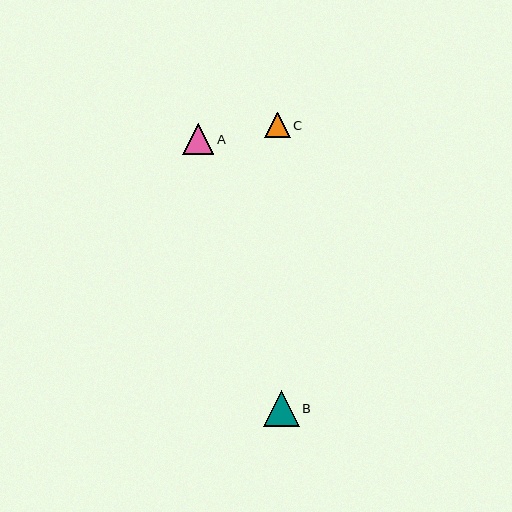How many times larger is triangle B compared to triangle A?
Triangle B is approximately 1.2 times the size of triangle A.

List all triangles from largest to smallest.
From largest to smallest: B, A, C.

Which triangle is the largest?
Triangle B is the largest with a size of approximately 36 pixels.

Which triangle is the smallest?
Triangle C is the smallest with a size of approximately 25 pixels.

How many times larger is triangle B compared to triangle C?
Triangle B is approximately 1.4 times the size of triangle C.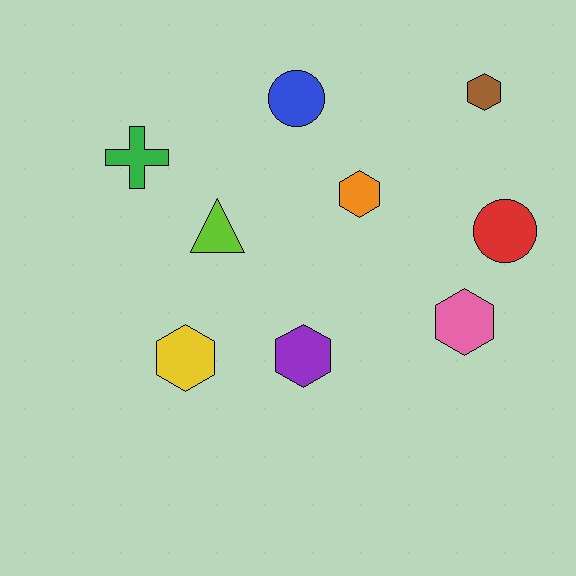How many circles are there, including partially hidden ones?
There are 2 circles.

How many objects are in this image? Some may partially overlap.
There are 9 objects.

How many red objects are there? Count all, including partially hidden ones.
There is 1 red object.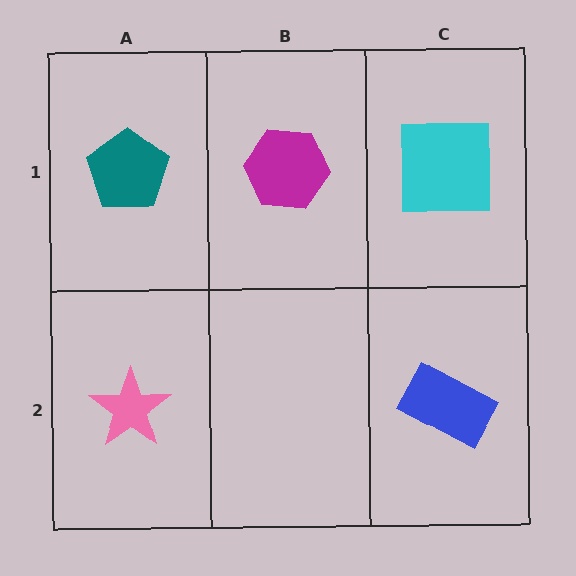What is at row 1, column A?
A teal pentagon.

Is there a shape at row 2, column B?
No, that cell is empty.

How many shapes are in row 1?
3 shapes.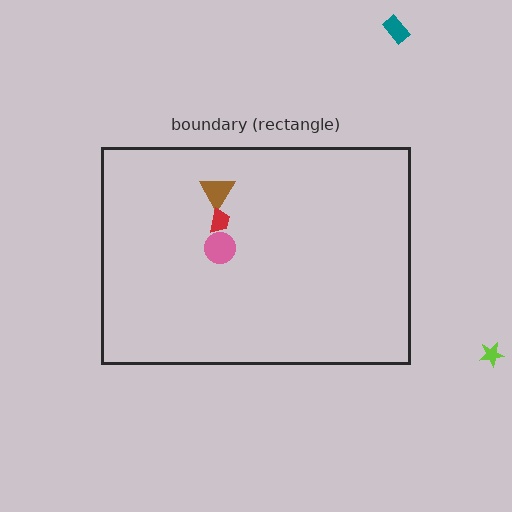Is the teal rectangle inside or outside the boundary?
Outside.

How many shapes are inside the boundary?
3 inside, 2 outside.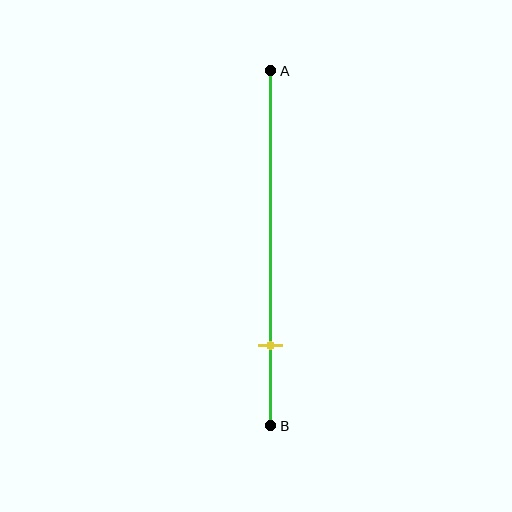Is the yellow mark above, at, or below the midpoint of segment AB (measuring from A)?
The yellow mark is below the midpoint of segment AB.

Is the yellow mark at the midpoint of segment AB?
No, the mark is at about 75% from A, not at the 50% midpoint.